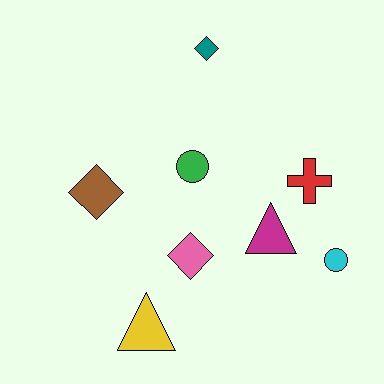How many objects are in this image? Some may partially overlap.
There are 8 objects.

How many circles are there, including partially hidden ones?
There are 2 circles.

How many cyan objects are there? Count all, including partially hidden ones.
There is 1 cyan object.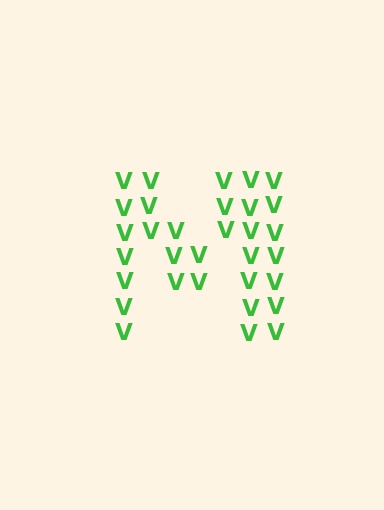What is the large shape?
The large shape is the letter M.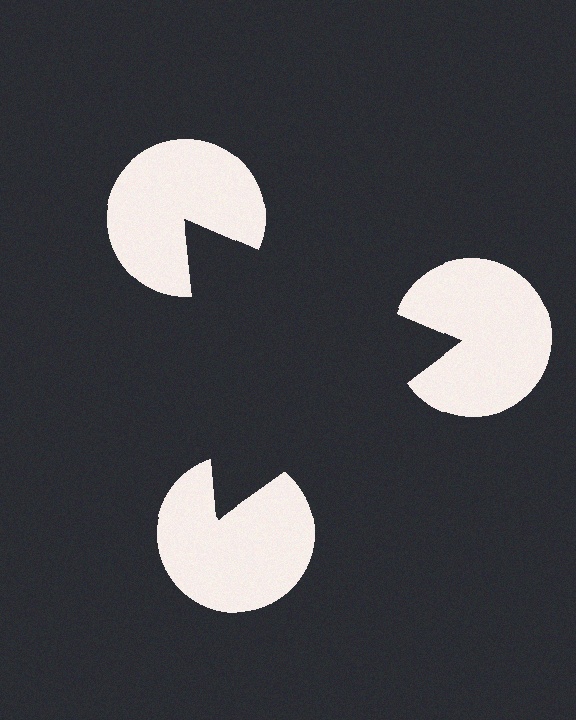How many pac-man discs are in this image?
There are 3 — one at each vertex of the illusory triangle.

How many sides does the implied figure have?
3 sides.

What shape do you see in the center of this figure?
An illusory triangle — its edges are inferred from the aligned wedge cuts in the pac-man discs, not physically drawn.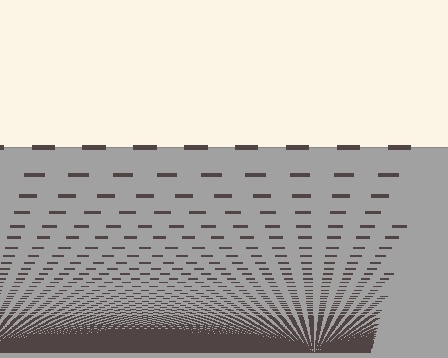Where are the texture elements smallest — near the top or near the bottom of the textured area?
Near the bottom.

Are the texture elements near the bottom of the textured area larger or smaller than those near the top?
Smaller. The gradient is inverted — elements near the bottom are smaller and denser.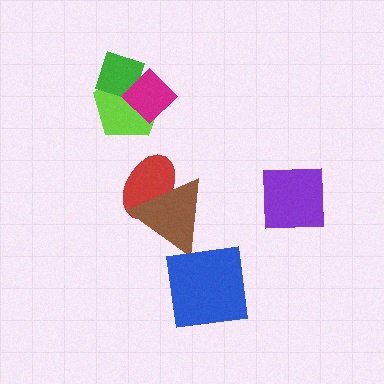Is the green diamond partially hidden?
Yes, it is partially covered by another shape.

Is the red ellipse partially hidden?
Yes, it is partially covered by another shape.